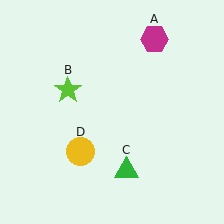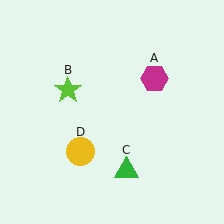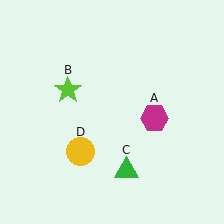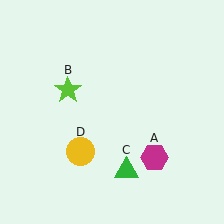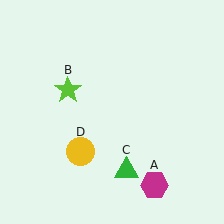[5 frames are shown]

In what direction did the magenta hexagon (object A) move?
The magenta hexagon (object A) moved down.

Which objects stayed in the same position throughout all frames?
Lime star (object B) and green triangle (object C) and yellow circle (object D) remained stationary.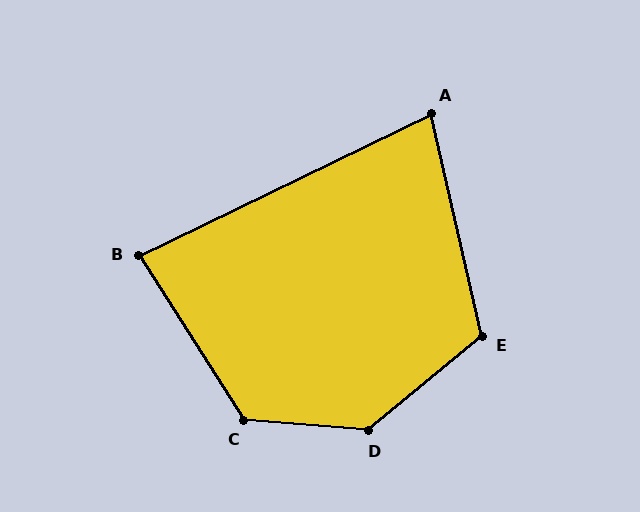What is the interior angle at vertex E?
Approximately 117 degrees (obtuse).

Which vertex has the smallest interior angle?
A, at approximately 77 degrees.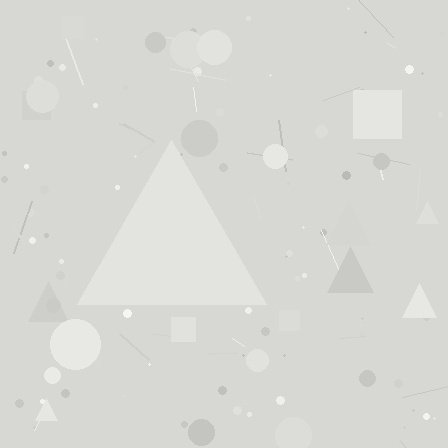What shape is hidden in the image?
A triangle is hidden in the image.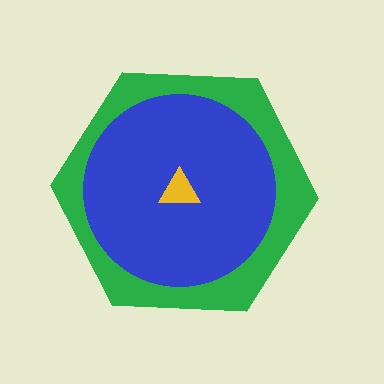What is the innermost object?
The yellow triangle.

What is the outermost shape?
The green hexagon.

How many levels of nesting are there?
3.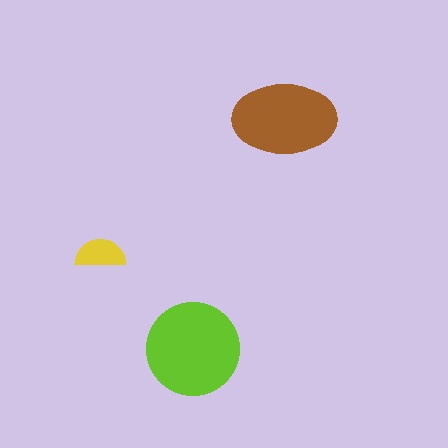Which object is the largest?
The lime circle.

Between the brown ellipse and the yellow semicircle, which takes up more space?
The brown ellipse.